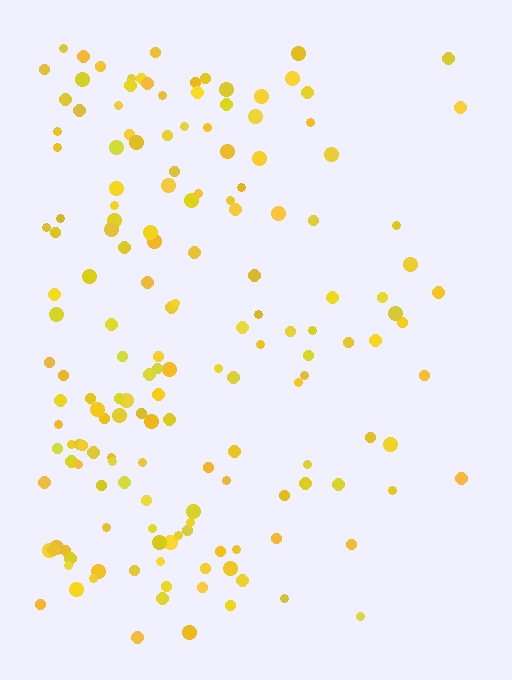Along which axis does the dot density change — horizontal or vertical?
Horizontal.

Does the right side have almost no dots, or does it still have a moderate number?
Still a moderate number, just noticeably fewer than the left.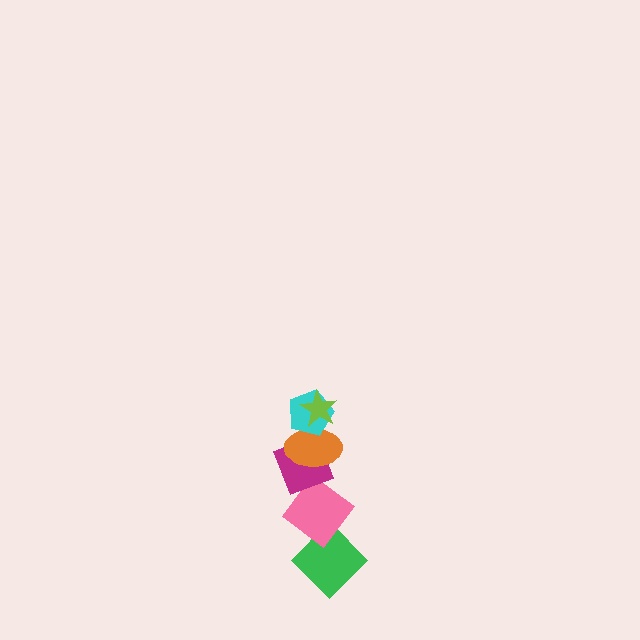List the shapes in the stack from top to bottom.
From top to bottom: the lime star, the cyan pentagon, the orange ellipse, the magenta diamond, the pink diamond, the green diamond.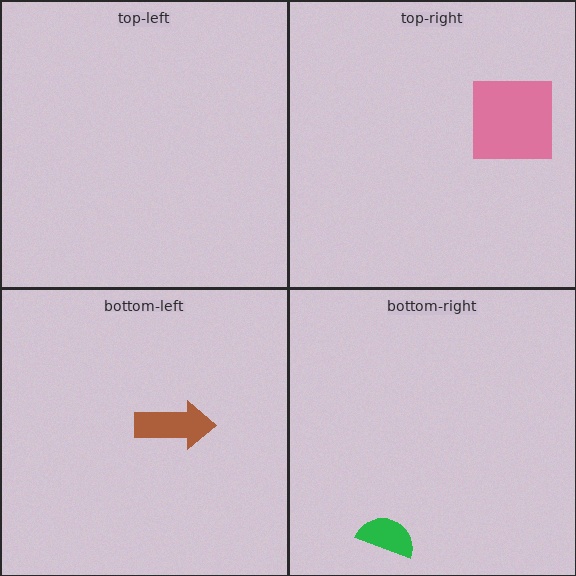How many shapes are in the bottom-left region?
1.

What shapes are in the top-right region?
The pink square.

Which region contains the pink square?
The top-right region.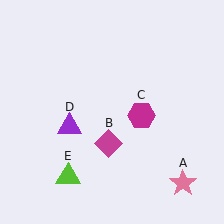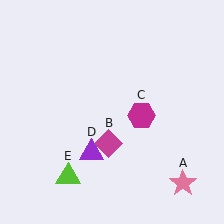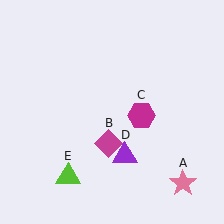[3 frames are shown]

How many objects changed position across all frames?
1 object changed position: purple triangle (object D).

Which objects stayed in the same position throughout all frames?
Pink star (object A) and magenta diamond (object B) and magenta hexagon (object C) and lime triangle (object E) remained stationary.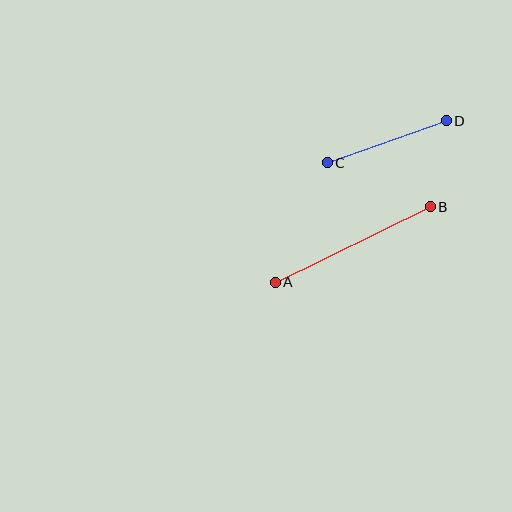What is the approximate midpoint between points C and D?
The midpoint is at approximately (387, 142) pixels.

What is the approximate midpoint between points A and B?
The midpoint is at approximately (353, 244) pixels.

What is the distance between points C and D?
The distance is approximately 126 pixels.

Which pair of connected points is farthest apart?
Points A and B are farthest apart.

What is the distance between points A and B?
The distance is approximately 172 pixels.